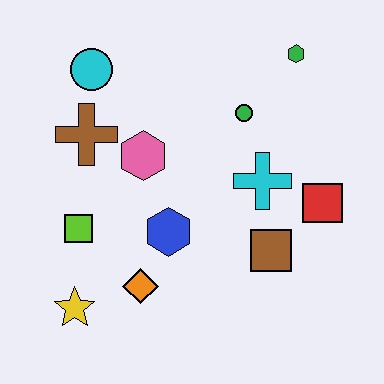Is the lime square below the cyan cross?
Yes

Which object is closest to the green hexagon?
The green circle is closest to the green hexagon.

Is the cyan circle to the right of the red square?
No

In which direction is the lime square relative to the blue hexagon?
The lime square is to the left of the blue hexagon.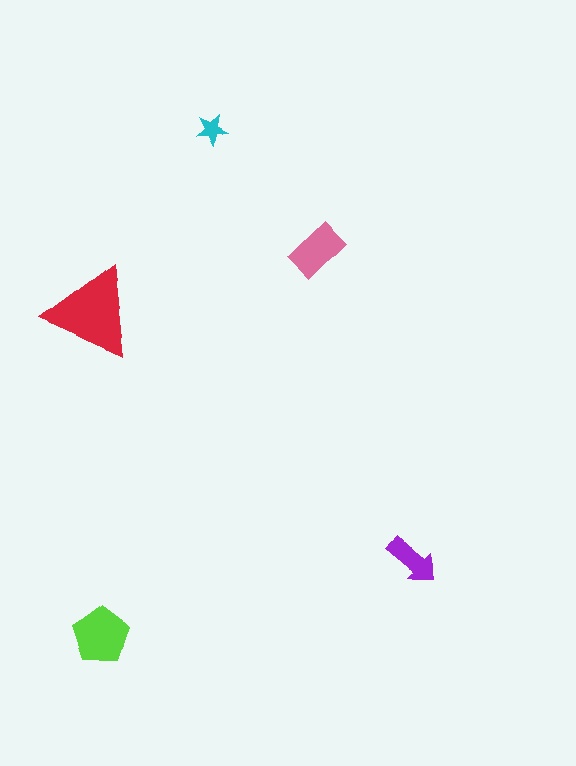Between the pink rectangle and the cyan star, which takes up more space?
The pink rectangle.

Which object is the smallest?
The cyan star.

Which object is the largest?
The red triangle.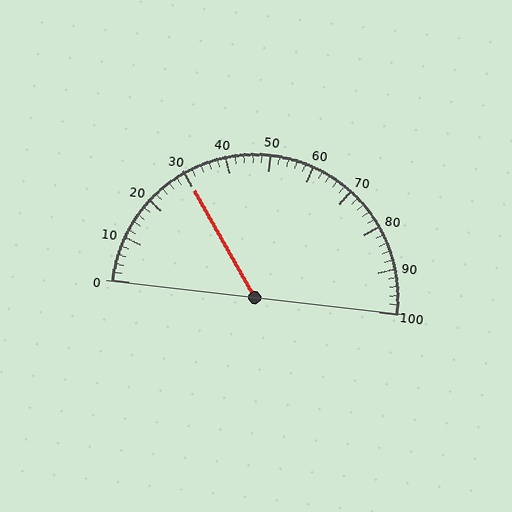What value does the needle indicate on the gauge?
The needle indicates approximately 30.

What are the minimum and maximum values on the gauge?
The gauge ranges from 0 to 100.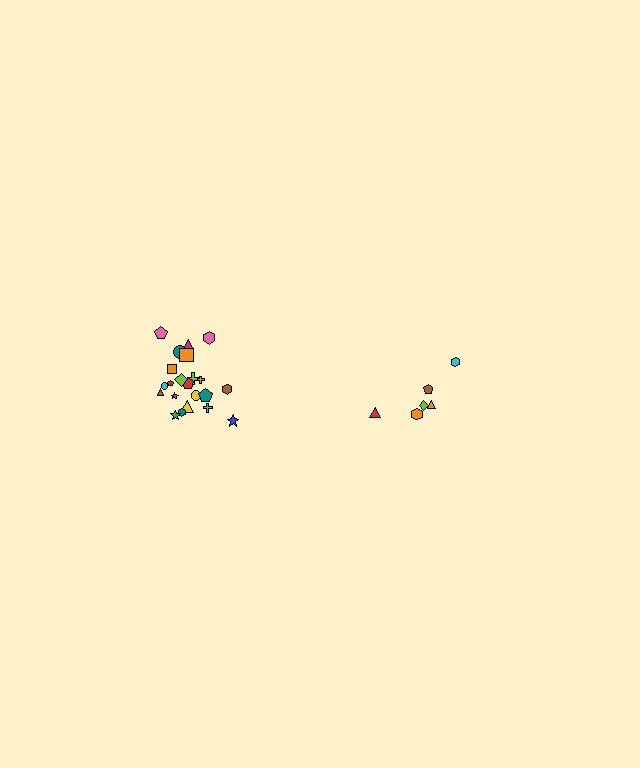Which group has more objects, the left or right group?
The left group.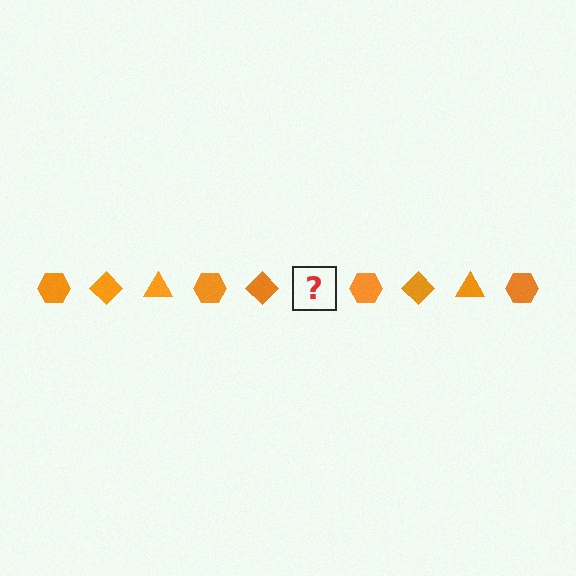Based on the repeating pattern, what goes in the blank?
The blank should be an orange triangle.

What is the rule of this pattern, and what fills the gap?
The rule is that the pattern cycles through hexagon, diamond, triangle shapes in orange. The gap should be filled with an orange triangle.